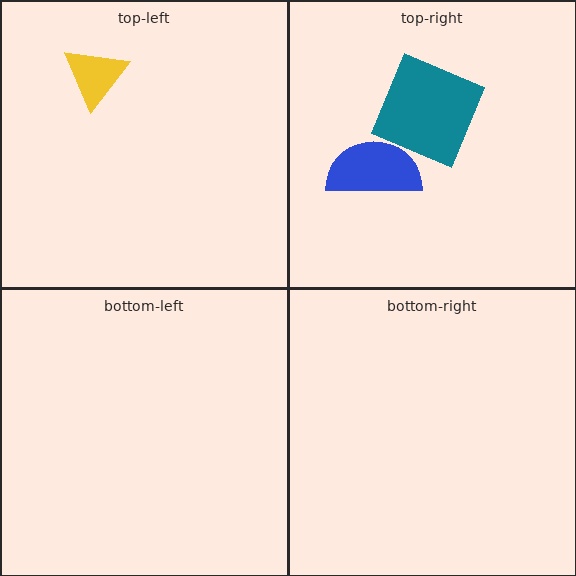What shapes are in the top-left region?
The yellow triangle.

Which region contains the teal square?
The top-right region.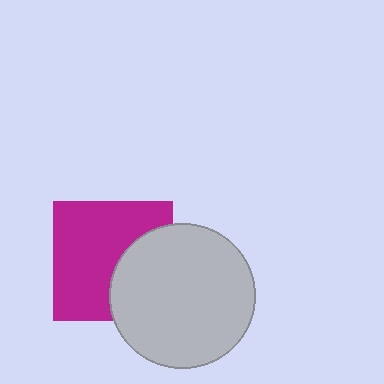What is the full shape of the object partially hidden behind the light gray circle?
The partially hidden object is a magenta square.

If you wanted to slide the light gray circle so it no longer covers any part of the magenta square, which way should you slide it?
Slide it right — that is the most direct way to separate the two shapes.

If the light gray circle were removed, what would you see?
You would see the complete magenta square.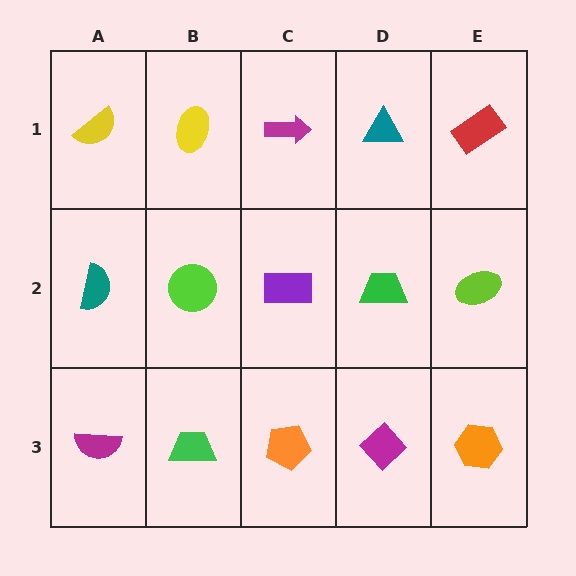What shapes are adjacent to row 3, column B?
A lime circle (row 2, column B), a magenta semicircle (row 3, column A), an orange pentagon (row 3, column C).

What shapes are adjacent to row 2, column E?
A red rectangle (row 1, column E), an orange hexagon (row 3, column E), a green trapezoid (row 2, column D).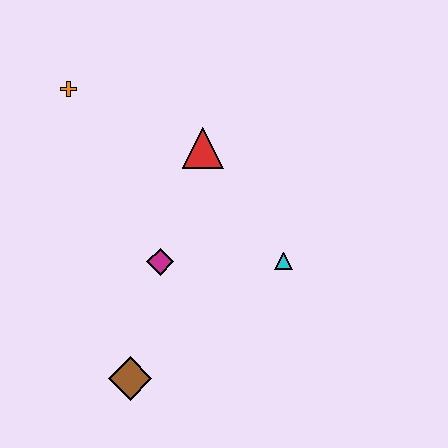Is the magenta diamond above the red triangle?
No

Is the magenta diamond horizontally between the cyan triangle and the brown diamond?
Yes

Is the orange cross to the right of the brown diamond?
No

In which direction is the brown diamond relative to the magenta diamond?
The brown diamond is below the magenta diamond.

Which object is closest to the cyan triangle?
The magenta diamond is closest to the cyan triangle.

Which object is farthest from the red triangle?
The brown diamond is farthest from the red triangle.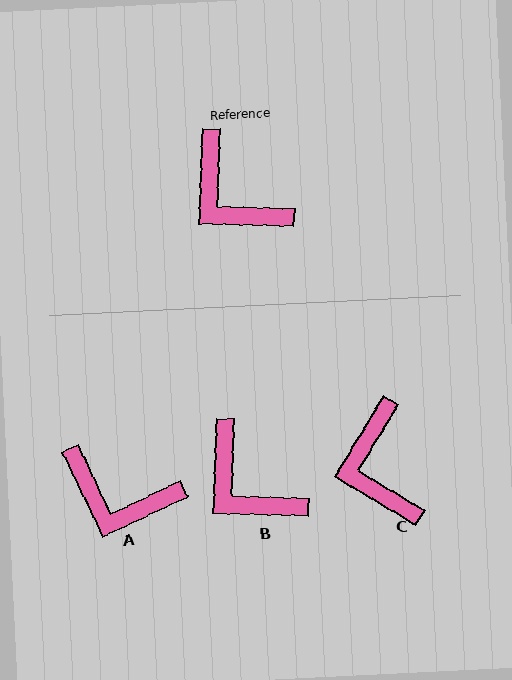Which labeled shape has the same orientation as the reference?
B.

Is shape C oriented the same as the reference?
No, it is off by about 29 degrees.